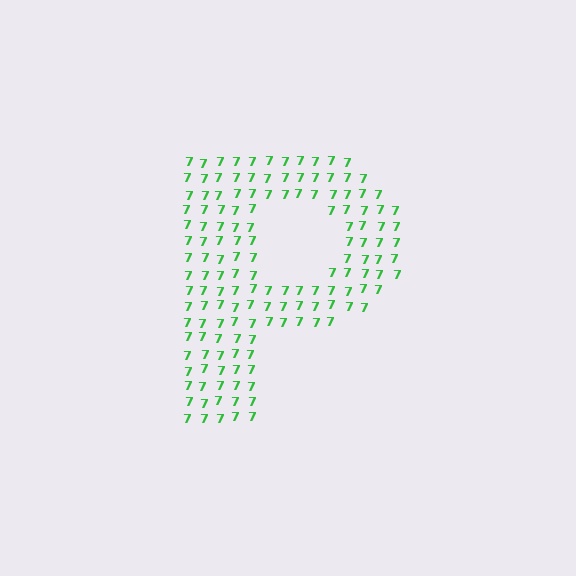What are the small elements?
The small elements are digit 7's.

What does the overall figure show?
The overall figure shows the letter P.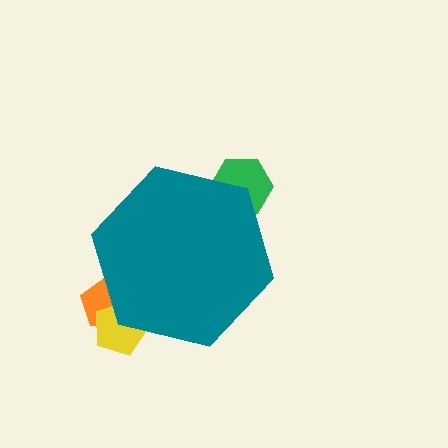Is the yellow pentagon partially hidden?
Yes, the yellow pentagon is partially hidden behind the teal hexagon.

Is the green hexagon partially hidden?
Yes, the green hexagon is partially hidden behind the teal hexagon.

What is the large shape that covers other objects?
A teal hexagon.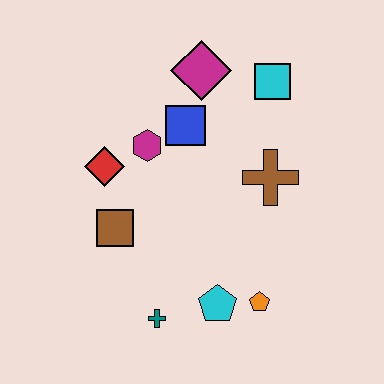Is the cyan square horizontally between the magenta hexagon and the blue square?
No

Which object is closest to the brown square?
The red diamond is closest to the brown square.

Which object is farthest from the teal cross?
The cyan square is farthest from the teal cross.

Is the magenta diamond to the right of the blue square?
Yes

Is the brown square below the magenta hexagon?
Yes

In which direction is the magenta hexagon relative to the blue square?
The magenta hexagon is to the left of the blue square.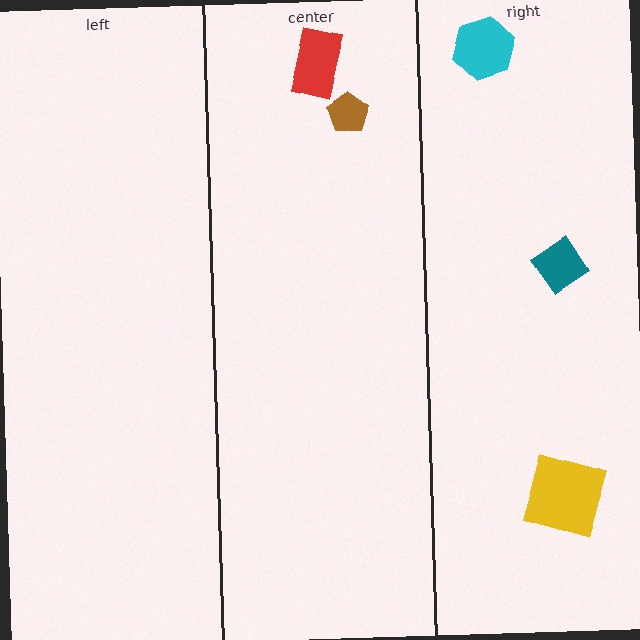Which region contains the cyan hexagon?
The right region.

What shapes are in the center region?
The brown pentagon, the red rectangle.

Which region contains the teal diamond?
The right region.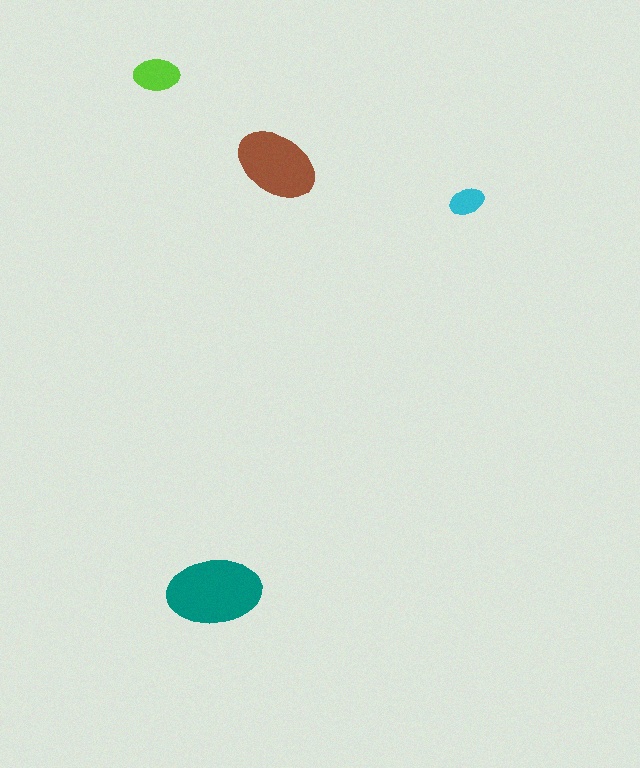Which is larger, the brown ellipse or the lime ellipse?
The brown one.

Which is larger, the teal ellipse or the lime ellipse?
The teal one.